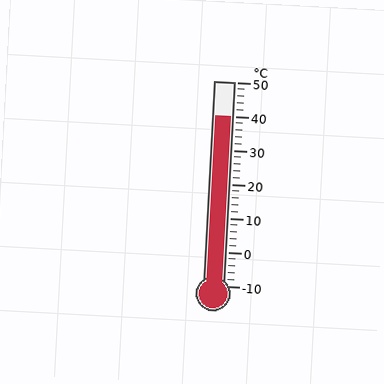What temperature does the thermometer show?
The thermometer shows approximately 40°C.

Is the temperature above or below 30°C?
The temperature is above 30°C.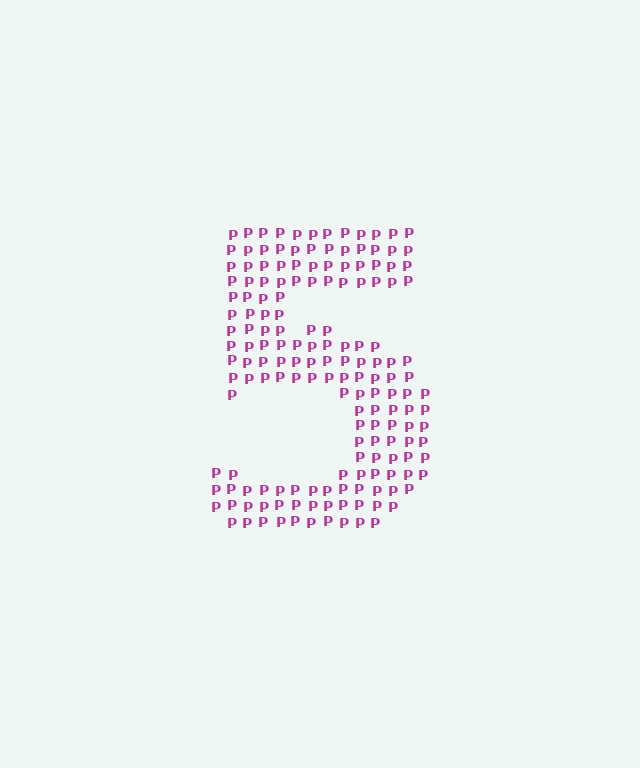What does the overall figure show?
The overall figure shows the digit 5.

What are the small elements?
The small elements are letter P's.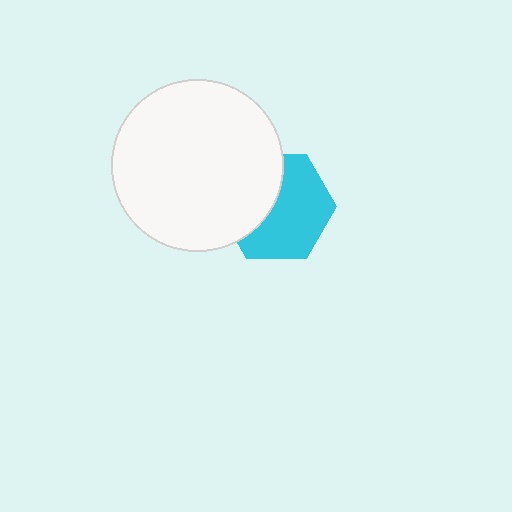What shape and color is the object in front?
The object in front is a white circle.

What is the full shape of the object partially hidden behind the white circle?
The partially hidden object is a cyan hexagon.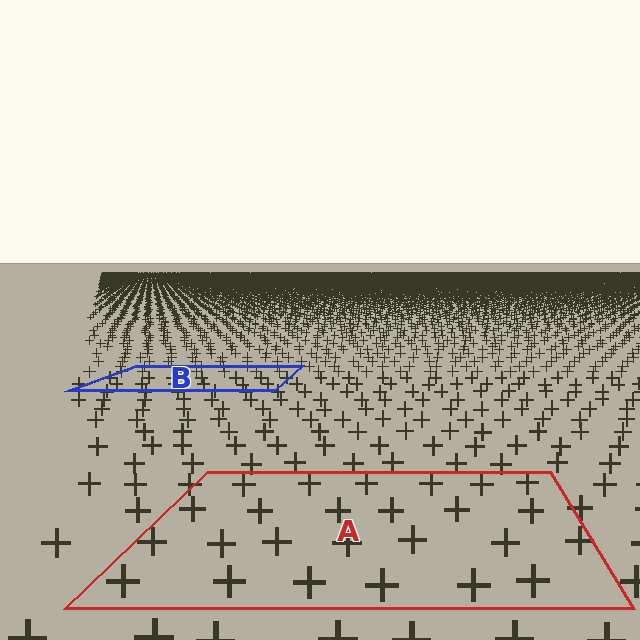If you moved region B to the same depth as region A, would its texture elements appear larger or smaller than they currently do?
They would appear larger. At a closer depth, the same texture elements are projected at a bigger on-screen size.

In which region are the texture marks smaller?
The texture marks are smaller in region B, because it is farther away.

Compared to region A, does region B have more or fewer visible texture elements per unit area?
Region B has more texture elements per unit area — they are packed more densely because it is farther away.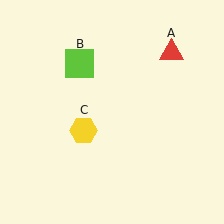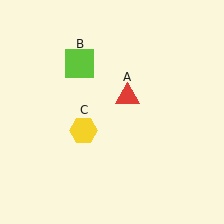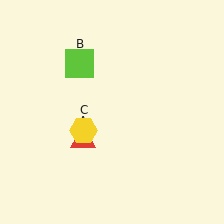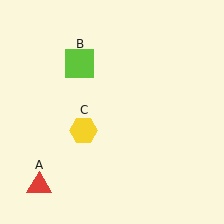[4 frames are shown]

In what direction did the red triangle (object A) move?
The red triangle (object A) moved down and to the left.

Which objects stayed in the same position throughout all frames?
Lime square (object B) and yellow hexagon (object C) remained stationary.